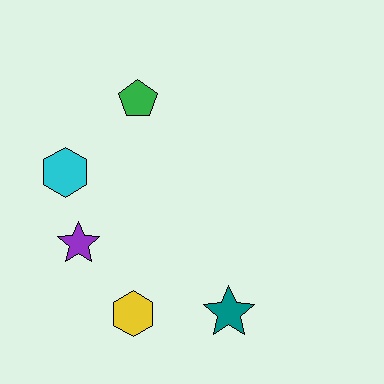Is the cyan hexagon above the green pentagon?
No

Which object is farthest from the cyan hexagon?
The teal star is farthest from the cyan hexagon.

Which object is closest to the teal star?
The yellow hexagon is closest to the teal star.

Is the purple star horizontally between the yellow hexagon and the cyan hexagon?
Yes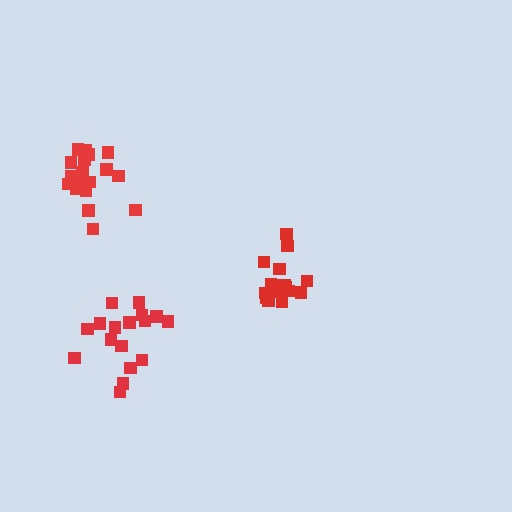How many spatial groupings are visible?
There are 3 spatial groupings.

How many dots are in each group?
Group 1: 18 dots, Group 2: 16 dots, Group 3: 17 dots (51 total).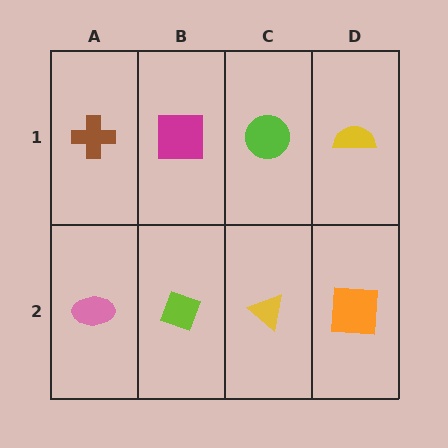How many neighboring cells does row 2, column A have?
2.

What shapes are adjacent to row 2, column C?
A lime circle (row 1, column C), a lime diamond (row 2, column B), an orange square (row 2, column D).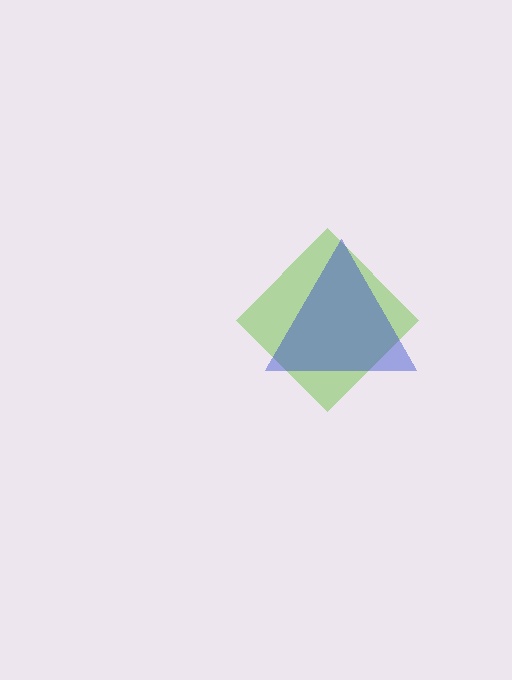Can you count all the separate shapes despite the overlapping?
Yes, there are 2 separate shapes.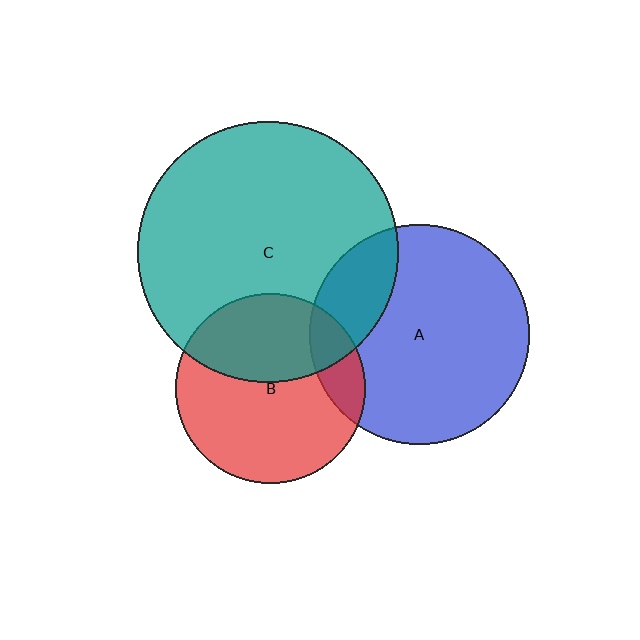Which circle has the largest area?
Circle C (teal).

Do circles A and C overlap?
Yes.